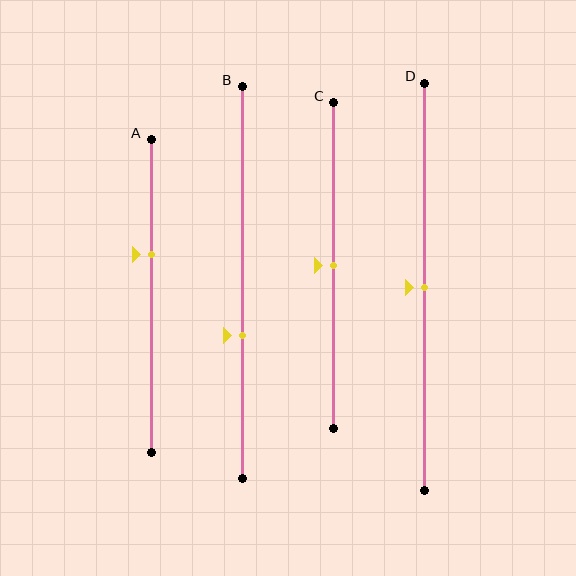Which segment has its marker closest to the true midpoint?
Segment C has its marker closest to the true midpoint.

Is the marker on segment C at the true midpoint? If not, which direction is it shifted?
Yes, the marker on segment C is at the true midpoint.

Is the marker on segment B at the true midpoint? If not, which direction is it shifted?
No, the marker on segment B is shifted downward by about 13% of the segment length.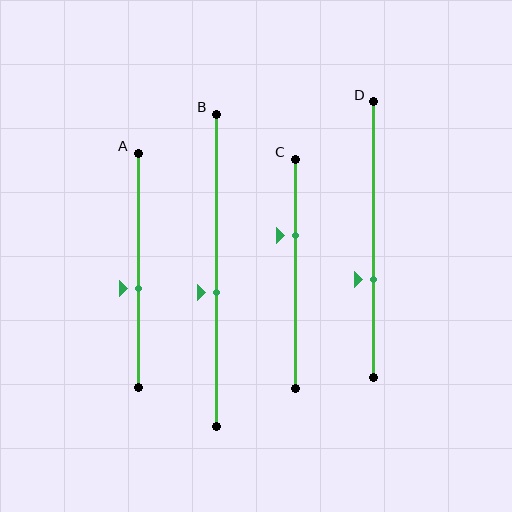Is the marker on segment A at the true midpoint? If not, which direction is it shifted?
No, the marker on segment A is shifted downward by about 8% of the segment length.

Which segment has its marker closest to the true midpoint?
Segment B has its marker closest to the true midpoint.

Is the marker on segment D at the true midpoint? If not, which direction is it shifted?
No, the marker on segment D is shifted downward by about 15% of the segment length.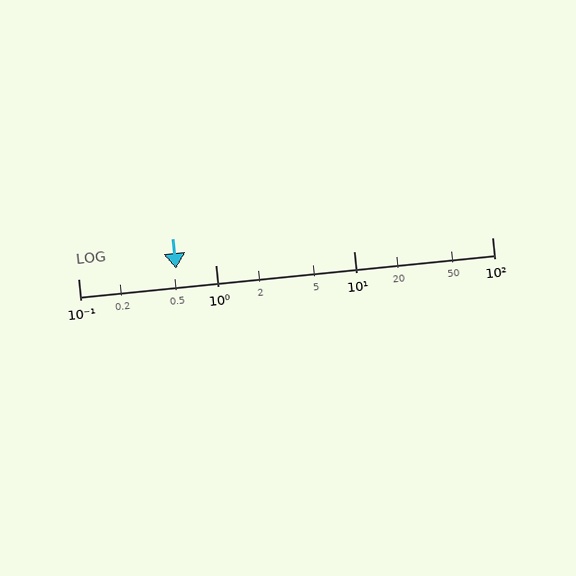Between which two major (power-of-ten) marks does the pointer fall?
The pointer is between 0.1 and 1.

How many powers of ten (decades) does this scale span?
The scale spans 3 decades, from 0.1 to 100.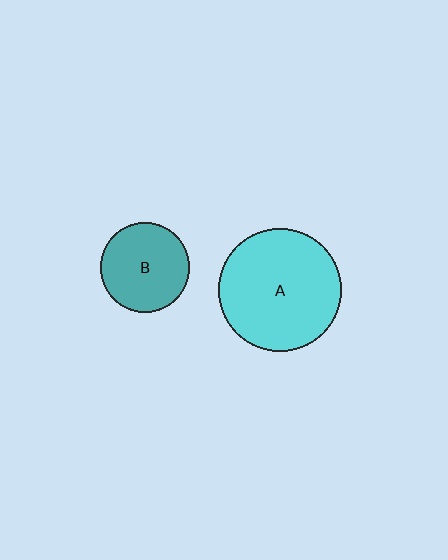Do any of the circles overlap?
No, none of the circles overlap.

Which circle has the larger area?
Circle A (cyan).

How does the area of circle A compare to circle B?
Approximately 1.9 times.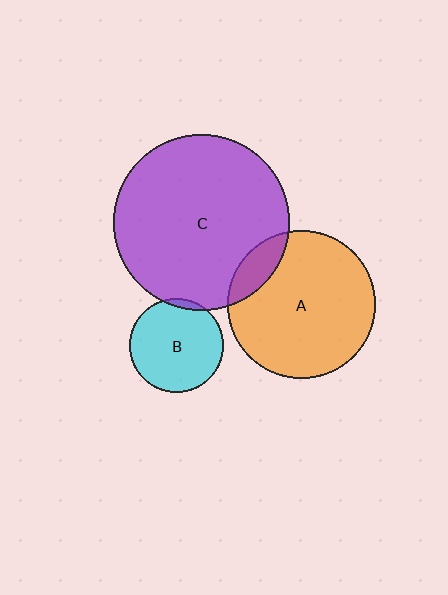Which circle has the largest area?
Circle C (purple).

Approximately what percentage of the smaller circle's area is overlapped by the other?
Approximately 15%.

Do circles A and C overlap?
Yes.